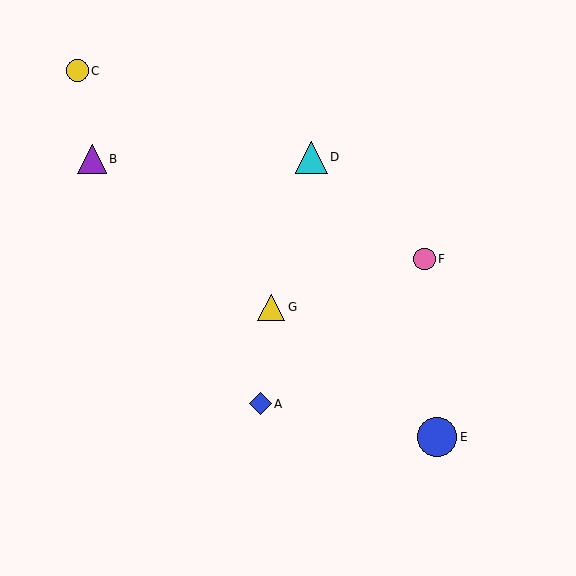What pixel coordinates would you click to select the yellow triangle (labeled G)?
Click at (271, 307) to select the yellow triangle G.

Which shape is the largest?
The blue circle (labeled E) is the largest.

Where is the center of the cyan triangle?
The center of the cyan triangle is at (311, 157).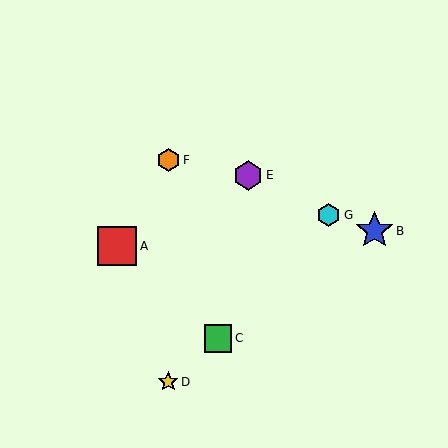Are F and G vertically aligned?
No, F is at x≈168 and G is at x≈329.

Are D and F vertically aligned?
Yes, both are at x≈168.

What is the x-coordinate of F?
Object F is at x≈168.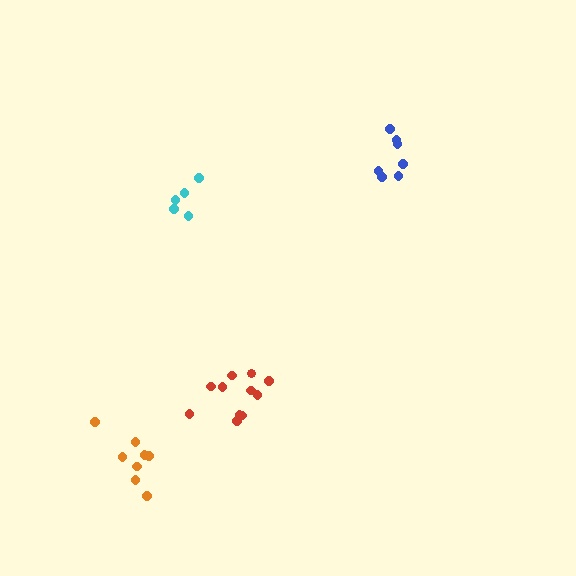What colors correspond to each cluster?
The clusters are colored: orange, blue, cyan, red.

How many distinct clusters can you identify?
There are 4 distinct clusters.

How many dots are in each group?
Group 1: 8 dots, Group 2: 7 dots, Group 3: 5 dots, Group 4: 11 dots (31 total).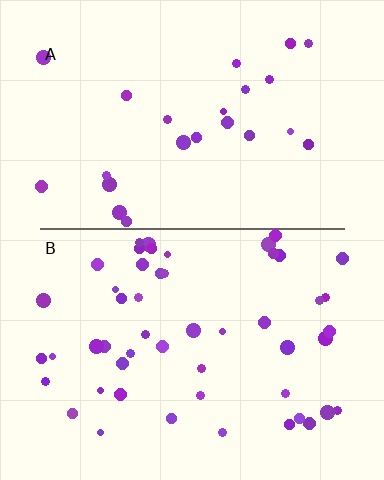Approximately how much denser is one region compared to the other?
Approximately 2.2× — region B over region A.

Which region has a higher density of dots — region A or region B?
B (the bottom).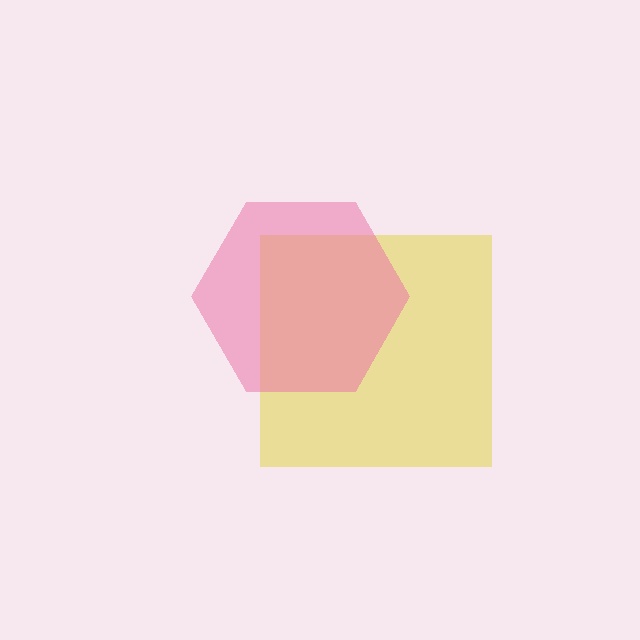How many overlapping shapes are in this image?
There are 2 overlapping shapes in the image.